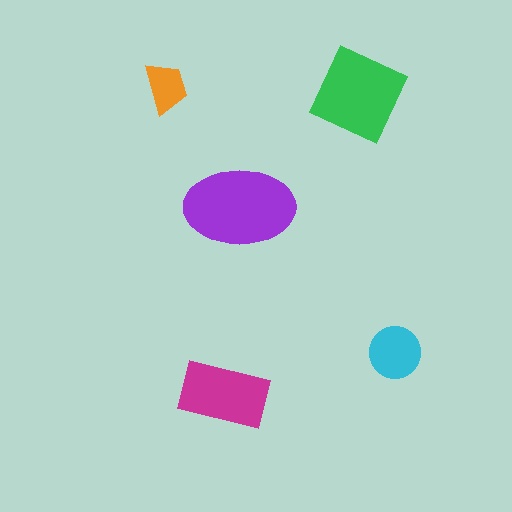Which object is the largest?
The purple ellipse.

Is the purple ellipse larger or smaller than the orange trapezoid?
Larger.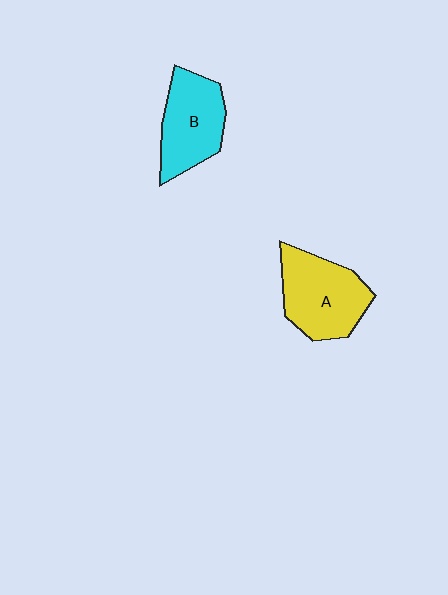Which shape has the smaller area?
Shape B (cyan).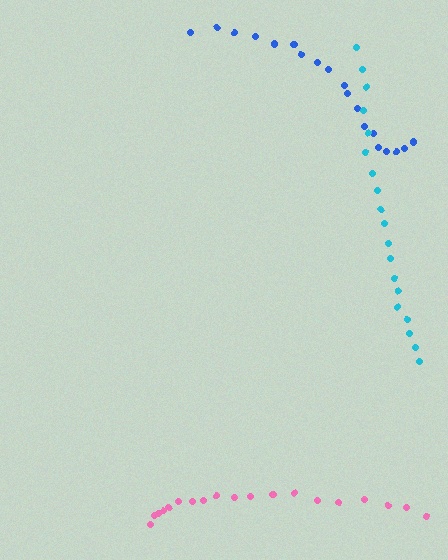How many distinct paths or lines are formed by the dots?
There are 3 distinct paths.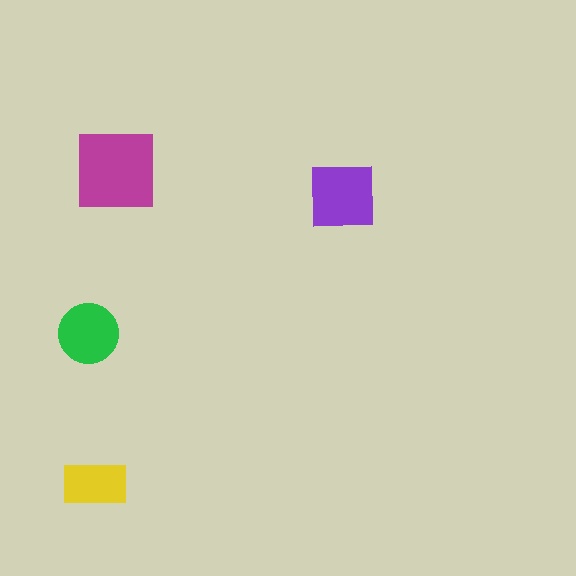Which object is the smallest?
The yellow rectangle.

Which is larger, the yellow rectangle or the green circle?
The green circle.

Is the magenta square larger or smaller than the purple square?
Larger.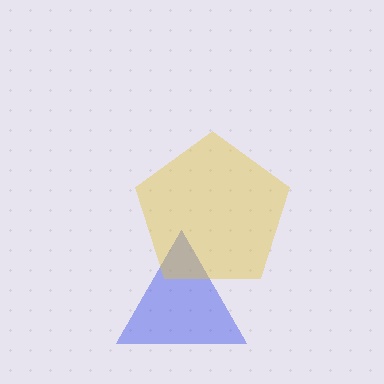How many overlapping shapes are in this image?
There are 2 overlapping shapes in the image.